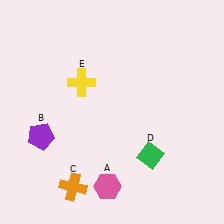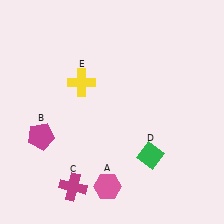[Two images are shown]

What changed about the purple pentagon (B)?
In Image 1, B is purple. In Image 2, it changed to magenta.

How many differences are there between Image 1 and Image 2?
There are 2 differences between the two images.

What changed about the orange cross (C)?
In Image 1, C is orange. In Image 2, it changed to magenta.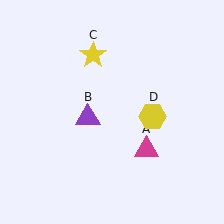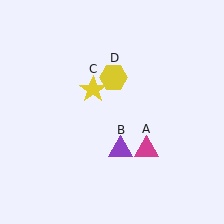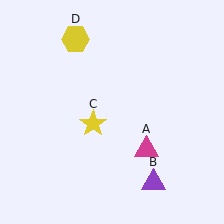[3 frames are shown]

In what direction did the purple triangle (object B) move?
The purple triangle (object B) moved down and to the right.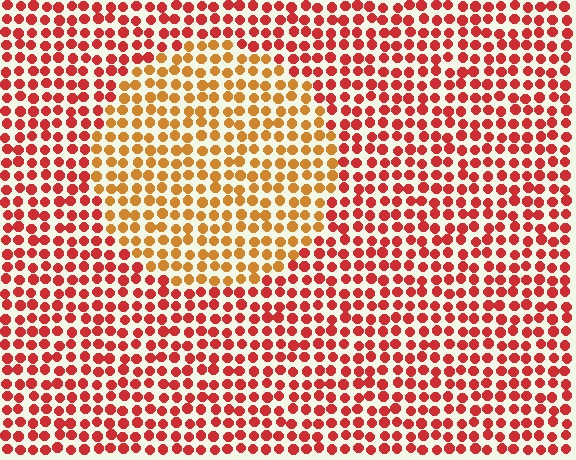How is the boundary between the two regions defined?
The boundary is defined purely by a slight shift in hue (about 36 degrees). Spacing, size, and orientation are identical on both sides.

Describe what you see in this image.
The image is filled with small red elements in a uniform arrangement. A circle-shaped region is visible where the elements are tinted to a slightly different hue, forming a subtle color boundary.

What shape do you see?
I see a circle.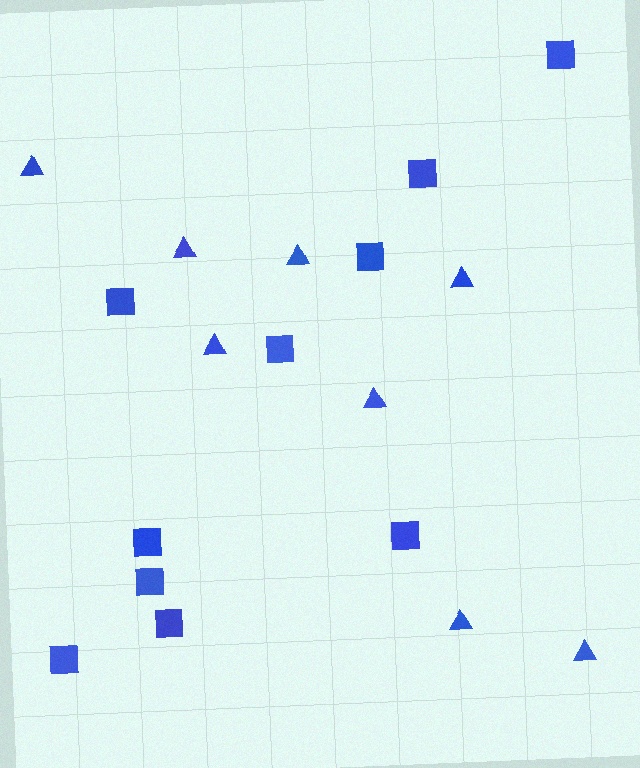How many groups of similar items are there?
There are 2 groups: one group of squares (10) and one group of triangles (8).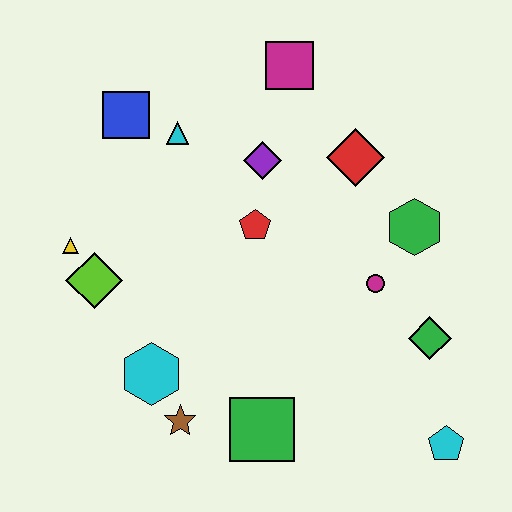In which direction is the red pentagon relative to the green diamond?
The red pentagon is to the left of the green diamond.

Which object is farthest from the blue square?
The cyan pentagon is farthest from the blue square.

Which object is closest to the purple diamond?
The red pentagon is closest to the purple diamond.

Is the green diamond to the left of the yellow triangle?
No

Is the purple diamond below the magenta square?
Yes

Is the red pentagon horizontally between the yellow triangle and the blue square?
No